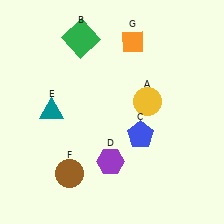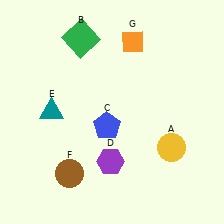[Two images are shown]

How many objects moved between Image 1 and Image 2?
2 objects moved between the two images.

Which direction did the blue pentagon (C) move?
The blue pentagon (C) moved left.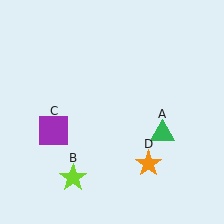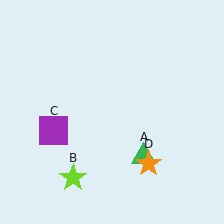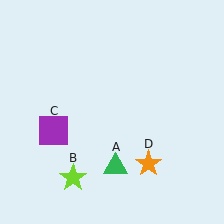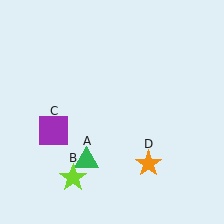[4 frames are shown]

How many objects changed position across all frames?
1 object changed position: green triangle (object A).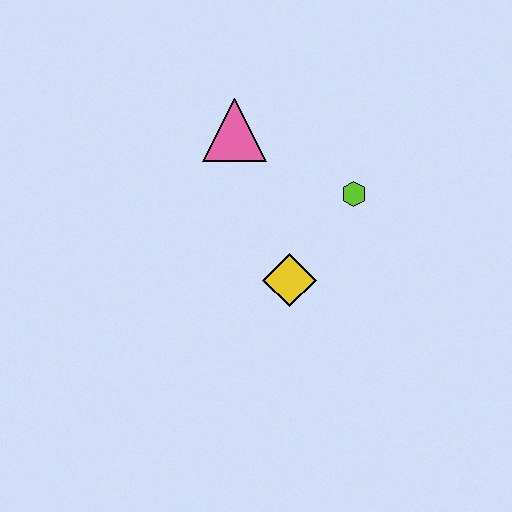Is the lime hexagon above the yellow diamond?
Yes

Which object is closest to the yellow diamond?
The lime hexagon is closest to the yellow diamond.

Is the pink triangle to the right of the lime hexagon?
No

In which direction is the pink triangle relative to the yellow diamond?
The pink triangle is above the yellow diamond.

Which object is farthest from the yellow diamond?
The pink triangle is farthest from the yellow diamond.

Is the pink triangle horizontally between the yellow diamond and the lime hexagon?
No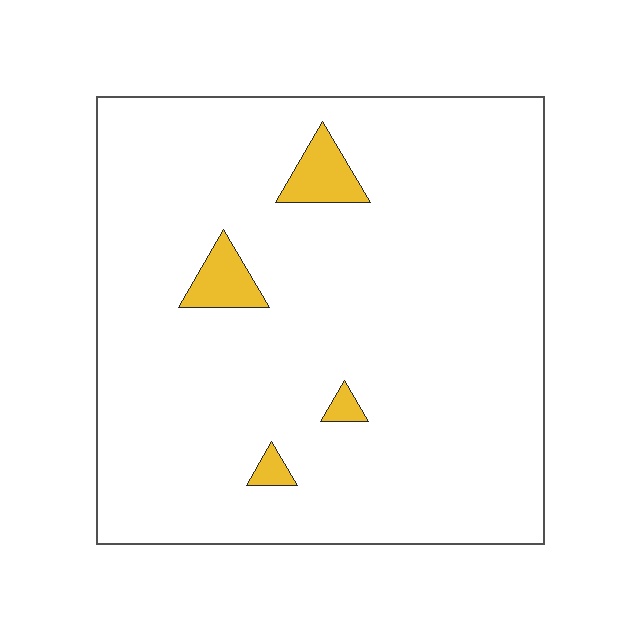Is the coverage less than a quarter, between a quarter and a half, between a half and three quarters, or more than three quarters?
Less than a quarter.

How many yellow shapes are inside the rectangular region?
4.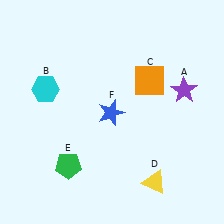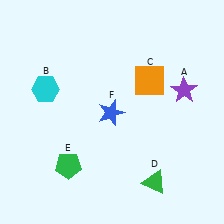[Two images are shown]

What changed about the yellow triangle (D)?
In Image 1, D is yellow. In Image 2, it changed to green.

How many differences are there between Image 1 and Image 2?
There is 1 difference between the two images.